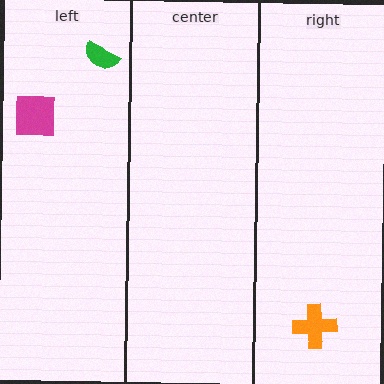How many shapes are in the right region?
1.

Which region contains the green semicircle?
The left region.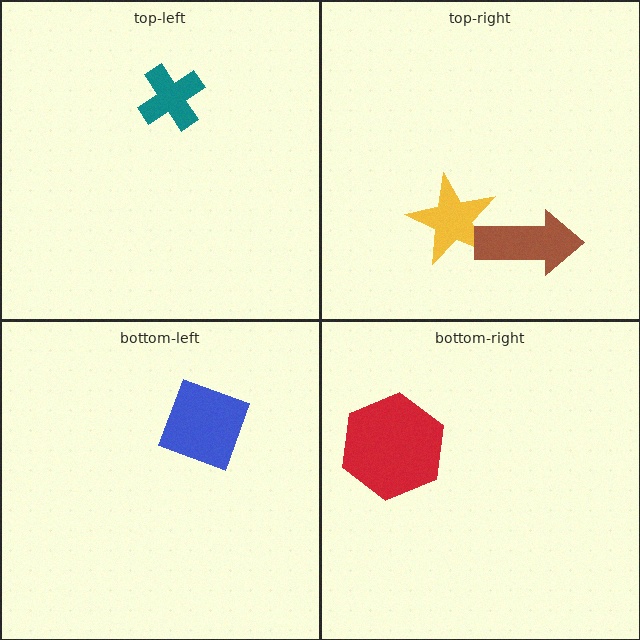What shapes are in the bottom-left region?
The blue diamond.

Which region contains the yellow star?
The top-right region.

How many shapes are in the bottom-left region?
1.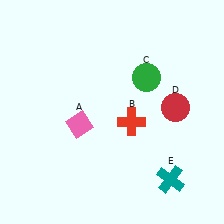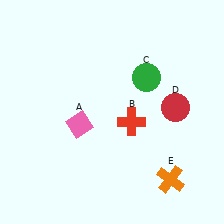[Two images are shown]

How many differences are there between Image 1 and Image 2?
There is 1 difference between the two images.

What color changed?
The cross (E) changed from teal in Image 1 to orange in Image 2.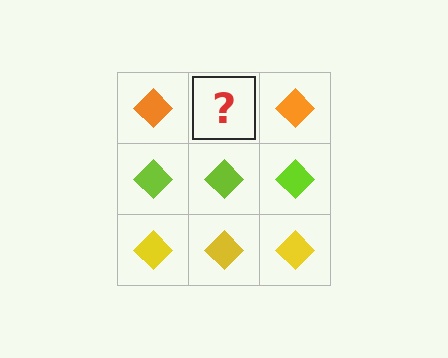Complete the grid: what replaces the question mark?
The question mark should be replaced with an orange diamond.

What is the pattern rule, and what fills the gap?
The rule is that each row has a consistent color. The gap should be filled with an orange diamond.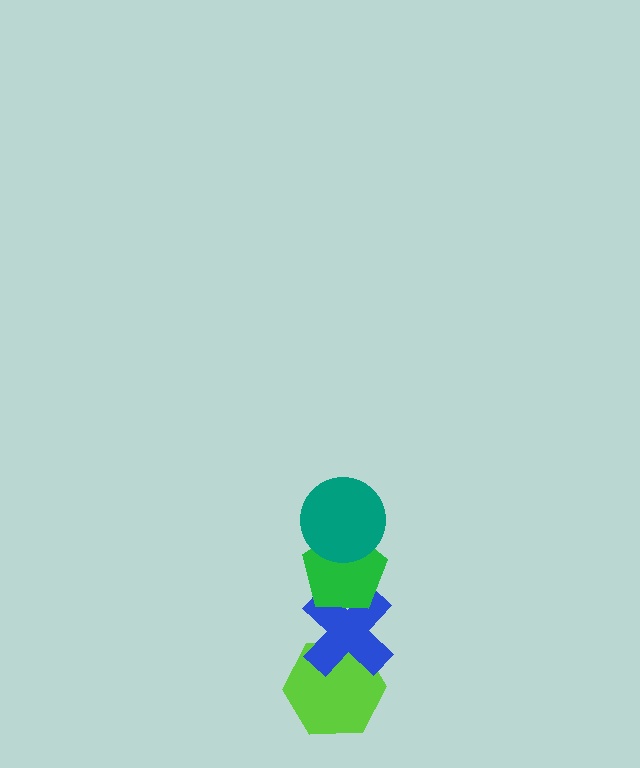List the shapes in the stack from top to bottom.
From top to bottom: the teal circle, the green pentagon, the blue cross, the lime hexagon.